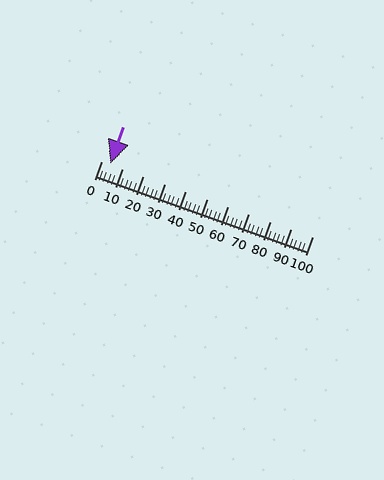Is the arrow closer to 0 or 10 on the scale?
The arrow is closer to 0.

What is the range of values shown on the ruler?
The ruler shows values from 0 to 100.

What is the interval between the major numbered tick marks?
The major tick marks are spaced 10 units apart.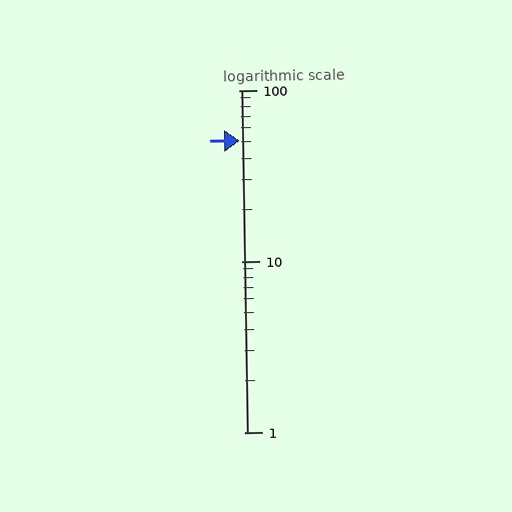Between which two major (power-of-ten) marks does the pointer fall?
The pointer is between 10 and 100.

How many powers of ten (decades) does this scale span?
The scale spans 2 decades, from 1 to 100.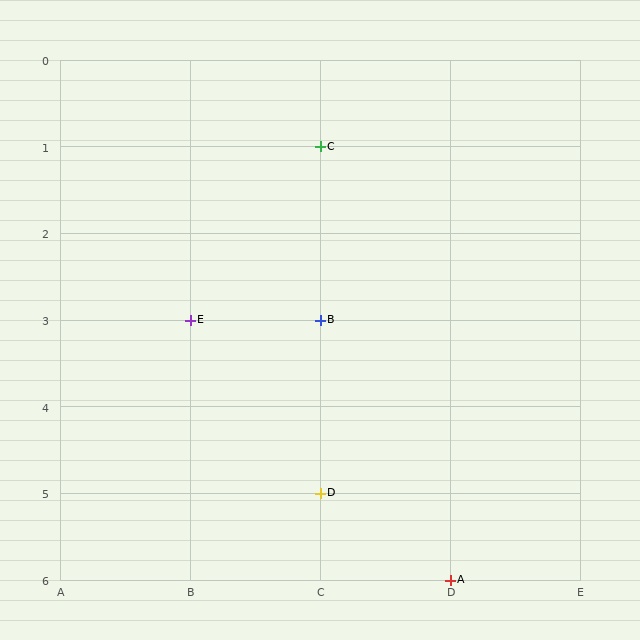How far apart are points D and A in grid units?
Points D and A are 1 column and 1 row apart (about 1.4 grid units diagonally).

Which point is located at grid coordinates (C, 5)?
Point D is at (C, 5).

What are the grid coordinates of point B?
Point B is at grid coordinates (C, 3).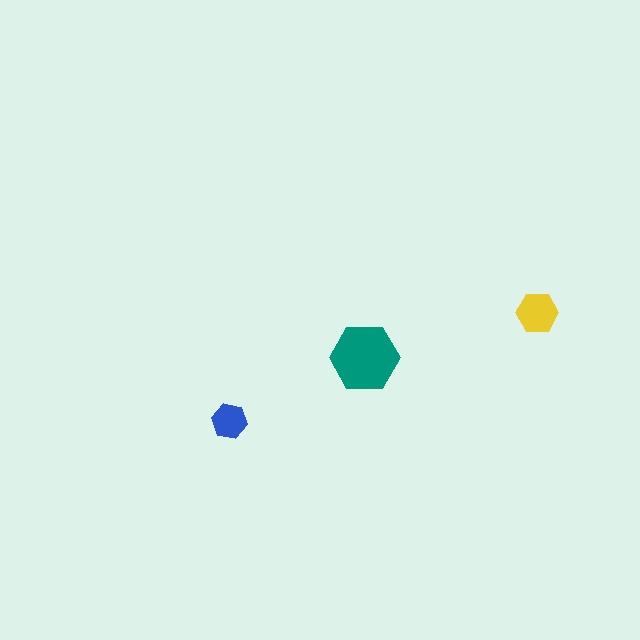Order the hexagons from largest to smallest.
the teal one, the yellow one, the blue one.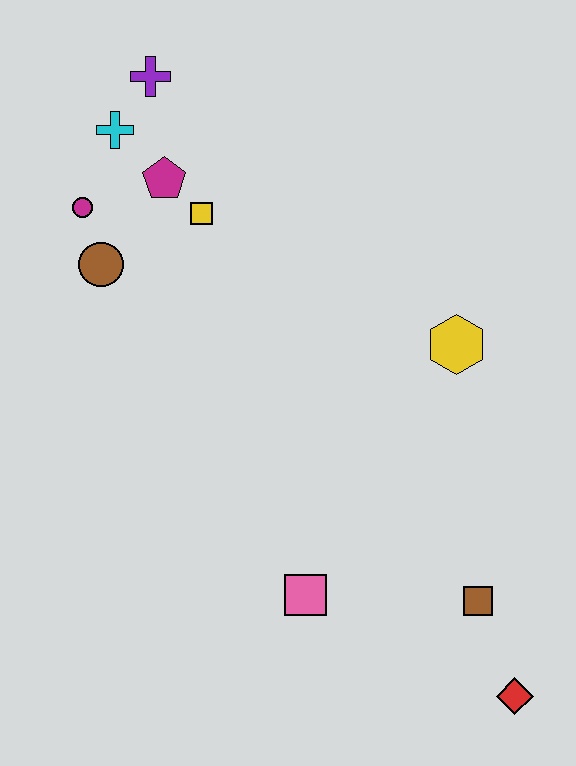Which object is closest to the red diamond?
The brown square is closest to the red diamond.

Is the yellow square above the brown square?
Yes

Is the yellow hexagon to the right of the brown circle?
Yes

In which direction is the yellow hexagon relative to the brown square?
The yellow hexagon is above the brown square.